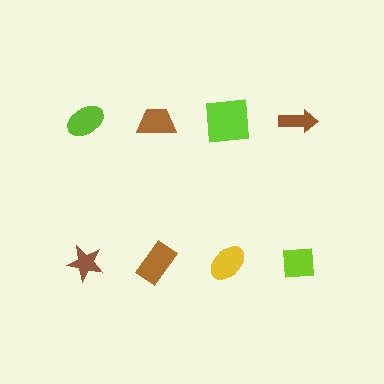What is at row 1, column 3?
A lime square.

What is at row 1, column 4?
A brown arrow.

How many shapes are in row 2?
4 shapes.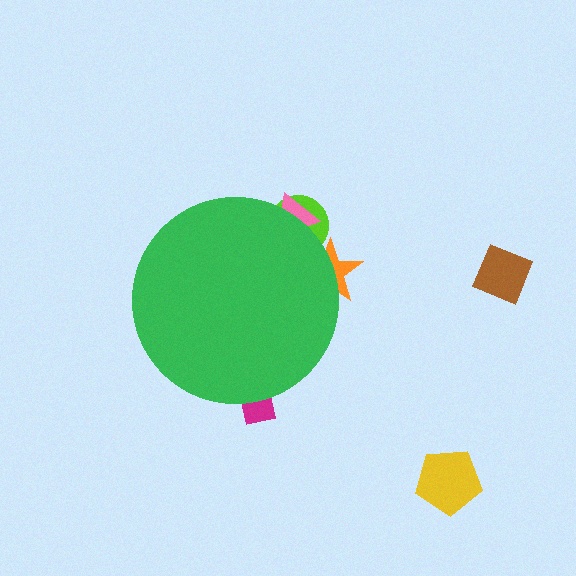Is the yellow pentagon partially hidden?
No, the yellow pentagon is fully visible.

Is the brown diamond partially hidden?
No, the brown diamond is fully visible.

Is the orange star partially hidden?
Yes, the orange star is partially hidden behind the green circle.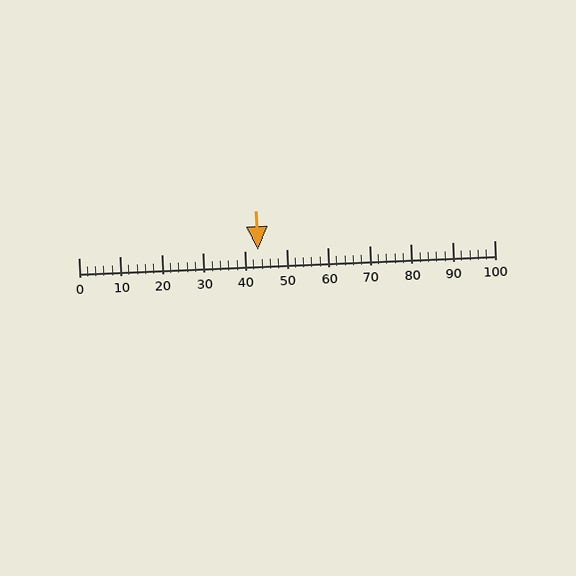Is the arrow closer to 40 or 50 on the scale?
The arrow is closer to 40.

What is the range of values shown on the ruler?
The ruler shows values from 0 to 100.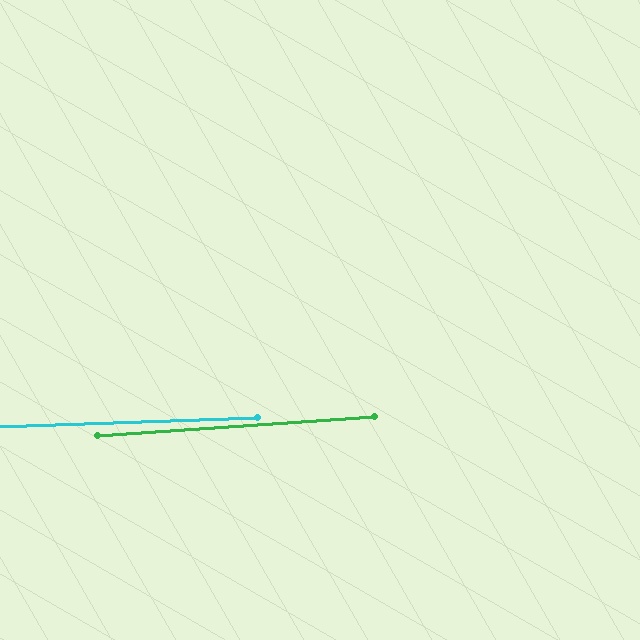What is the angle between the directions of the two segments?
Approximately 2 degrees.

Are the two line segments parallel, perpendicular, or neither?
Parallel — their directions differ by only 2.0°.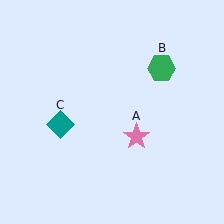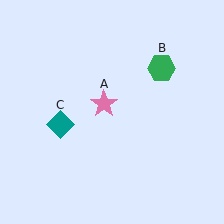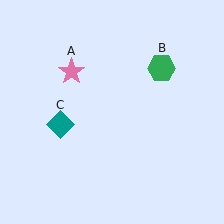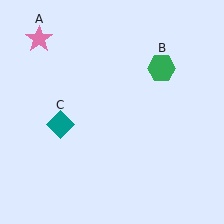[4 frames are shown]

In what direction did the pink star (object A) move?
The pink star (object A) moved up and to the left.